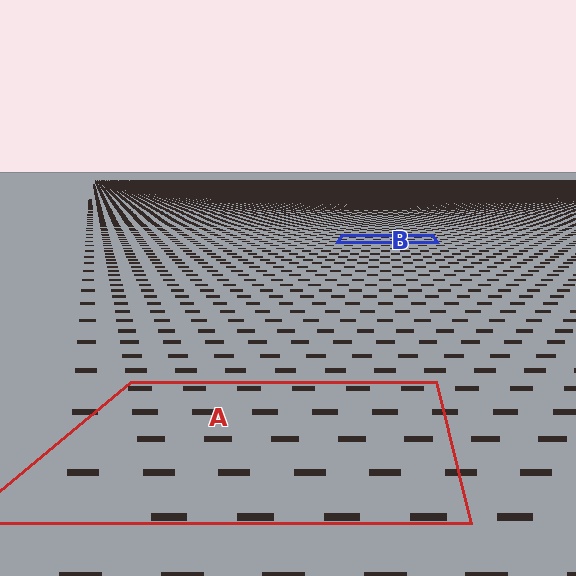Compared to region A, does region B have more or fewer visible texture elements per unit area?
Region B has more texture elements per unit area — they are packed more densely because it is farther away.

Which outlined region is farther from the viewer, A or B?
Region B is farther from the viewer — the texture elements inside it appear smaller and more densely packed.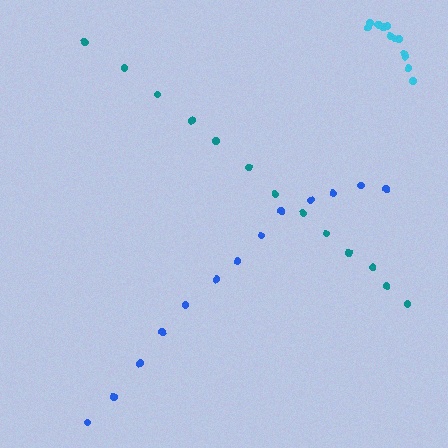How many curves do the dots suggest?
There are 3 distinct paths.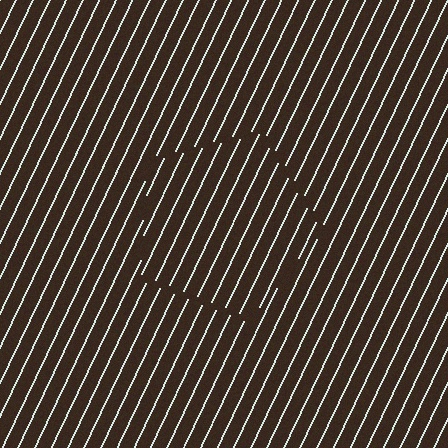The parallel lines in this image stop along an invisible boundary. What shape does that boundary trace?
An illusory pentagon. The interior of the shape contains the same grating, shifted by half a period — the contour is defined by the phase discontinuity where line-ends from the inner and outer gratings abut.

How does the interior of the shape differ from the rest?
The interior of the shape contains the same grating, shifted by half a period — the contour is defined by the phase discontinuity where line-ends from the inner and outer gratings abut.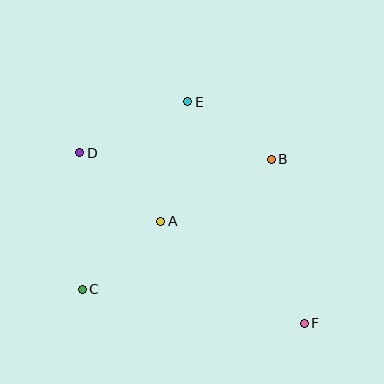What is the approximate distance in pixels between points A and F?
The distance between A and F is approximately 176 pixels.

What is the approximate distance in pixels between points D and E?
The distance between D and E is approximately 119 pixels.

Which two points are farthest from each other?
Points D and F are farthest from each other.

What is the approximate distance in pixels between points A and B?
The distance between A and B is approximately 127 pixels.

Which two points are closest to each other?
Points B and E are closest to each other.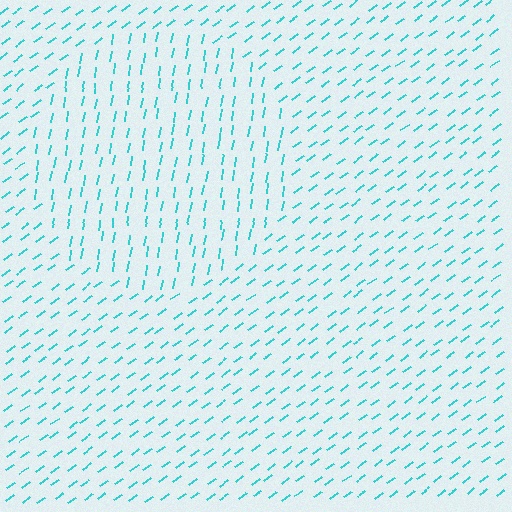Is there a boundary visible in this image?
Yes, there is a texture boundary formed by a change in line orientation.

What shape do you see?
I see a circle.